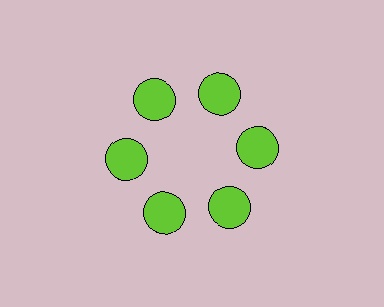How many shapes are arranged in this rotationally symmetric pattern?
There are 6 shapes, arranged in 6 groups of 1.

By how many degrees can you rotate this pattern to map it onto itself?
The pattern maps onto itself every 60 degrees of rotation.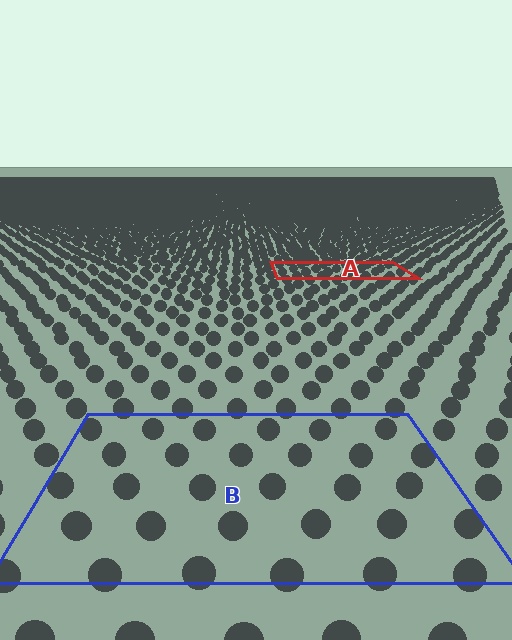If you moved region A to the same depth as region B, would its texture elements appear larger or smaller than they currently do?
They would appear larger. At a closer depth, the same texture elements are projected at a bigger on-screen size.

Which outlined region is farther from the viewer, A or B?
Region A is farther from the viewer — the texture elements inside it appear smaller and more densely packed.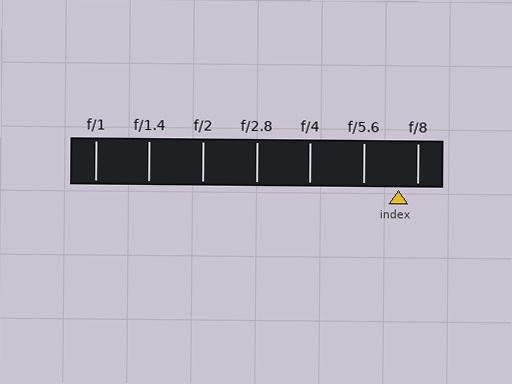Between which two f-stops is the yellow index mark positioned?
The index mark is between f/5.6 and f/8.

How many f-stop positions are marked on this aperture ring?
There are 7 f-stop positions marked.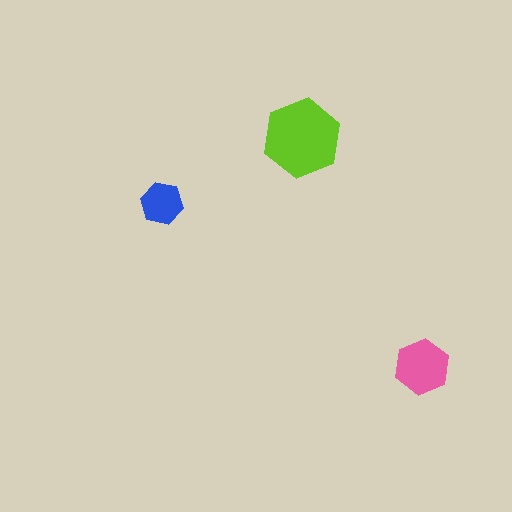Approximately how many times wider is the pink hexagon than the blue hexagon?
About 1.5 times wider.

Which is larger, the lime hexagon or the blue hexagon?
The lime one.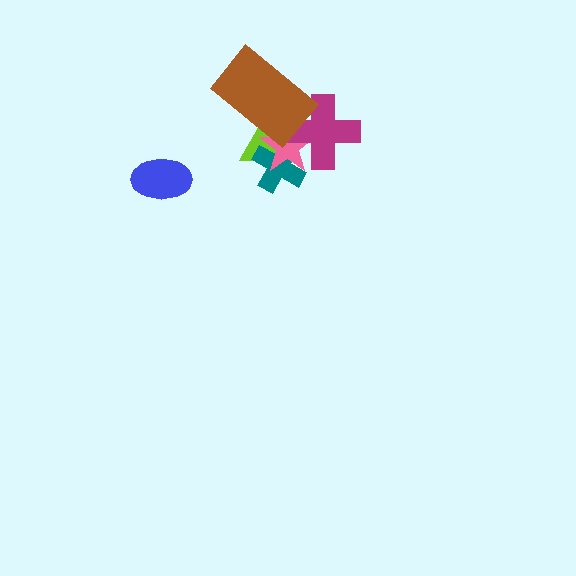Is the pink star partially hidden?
Yes, it is partially covered by another shape.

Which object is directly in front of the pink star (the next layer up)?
The magenta cross is directly in front of the pink star.